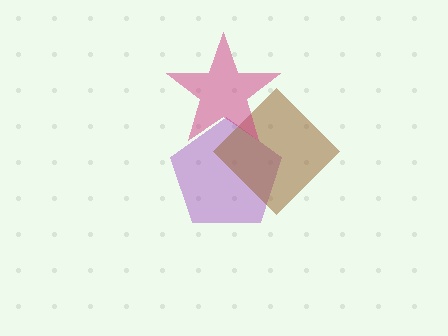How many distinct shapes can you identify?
There are 3 distinct shapes: a purple pentagon, a brown diamond, a magenta star.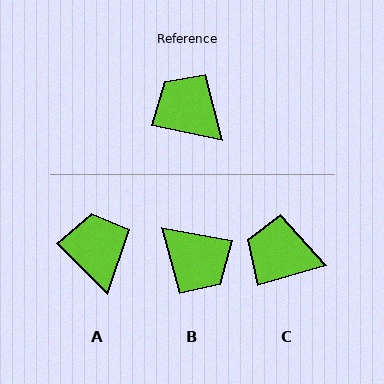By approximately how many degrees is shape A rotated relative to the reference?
Approximately 33 degrees clockwise.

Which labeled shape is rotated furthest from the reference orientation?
B, about 179 degrees away.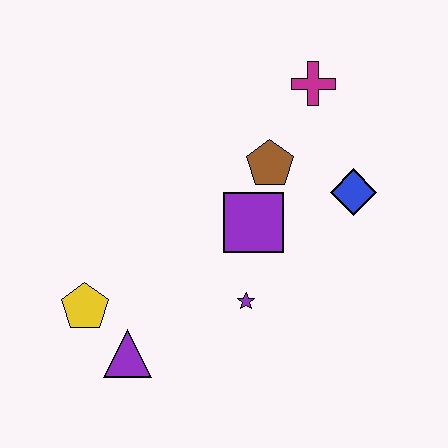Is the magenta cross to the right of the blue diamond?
No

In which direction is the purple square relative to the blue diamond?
The purple square is to the left of the blue diamond.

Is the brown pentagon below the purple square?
No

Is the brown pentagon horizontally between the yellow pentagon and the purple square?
No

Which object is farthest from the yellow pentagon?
The magenta cross is farthest from the yellow pentagon.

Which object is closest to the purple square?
The brown pentagon is closest to the purple square.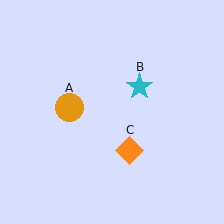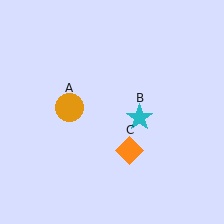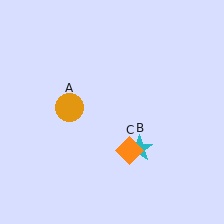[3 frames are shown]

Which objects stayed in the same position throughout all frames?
Orange circle (object A) and orange diamond (object C) remained stationary.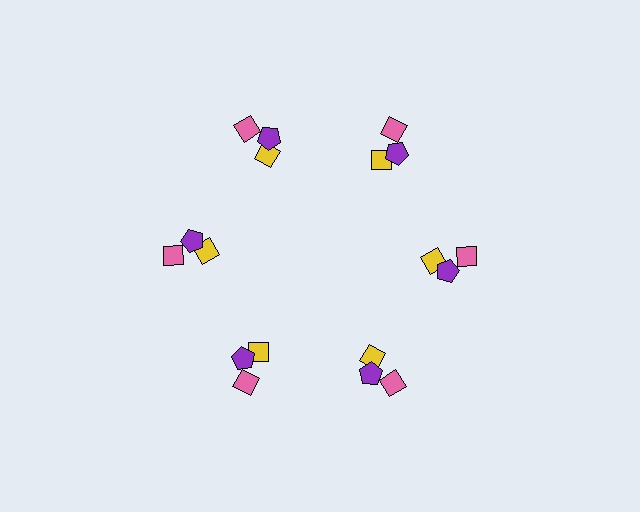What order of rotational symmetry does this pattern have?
This pattern has 6-fold rotational symmetry.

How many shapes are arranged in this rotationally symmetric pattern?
There are 18 shapes, arranged in 6 groups of 3.